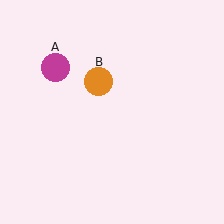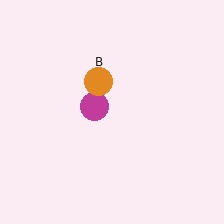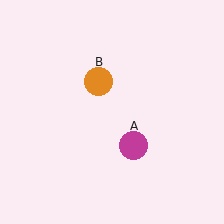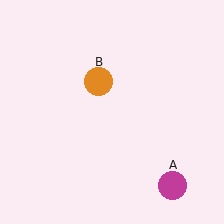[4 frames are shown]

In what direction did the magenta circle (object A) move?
The magenta circle (object A) moved down and to the right.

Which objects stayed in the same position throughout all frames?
Orange circle (object B) remained stationary.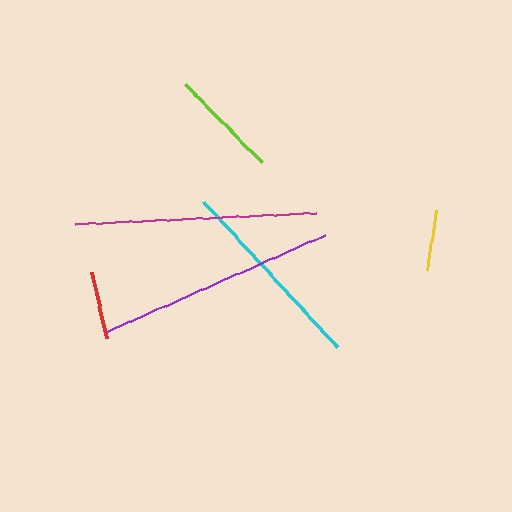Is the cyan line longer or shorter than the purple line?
The purple line is longer than the cyan line.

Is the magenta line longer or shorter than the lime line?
The magenta line is longer than the lime line.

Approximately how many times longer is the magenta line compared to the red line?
The magenta line is approximately 3.6 times the length of the red line.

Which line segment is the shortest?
The yellow line is the shortest at approximately 61 pixels.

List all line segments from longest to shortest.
From longest to shortest: magenta, purple, cyan, lime, red, yellow.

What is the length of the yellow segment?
The yellow segment is approximately 61 pixels long.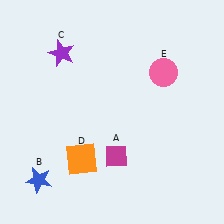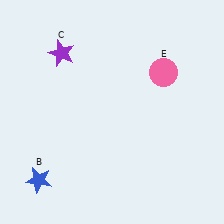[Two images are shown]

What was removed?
The orange square (D), the magenta diamond (A) were removed in Image 2.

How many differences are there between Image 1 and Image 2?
There are 2 differences between the two images.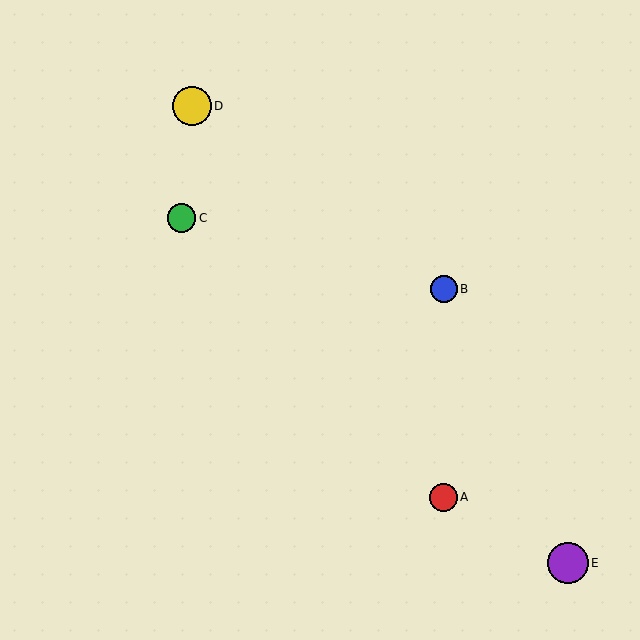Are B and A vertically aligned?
Yes, both are at x≈444.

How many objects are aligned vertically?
2 objects (A, B) are aligned vertically.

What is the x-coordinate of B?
Object B is at x≈444.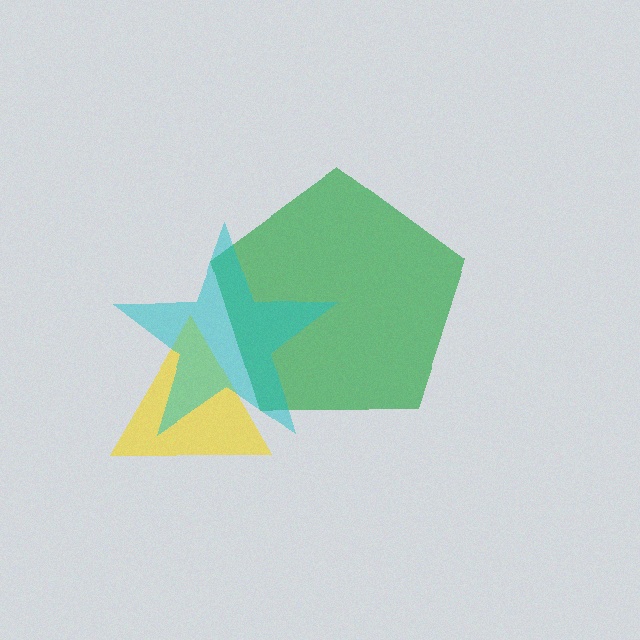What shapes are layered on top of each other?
The layered shapes are: a yellow triangle, a green pentagon, a cyan star.